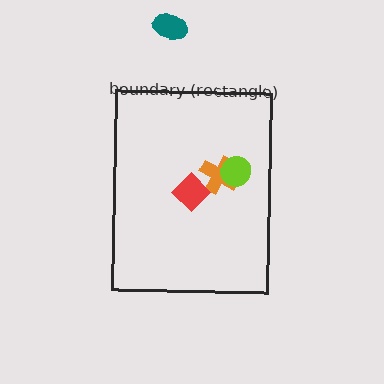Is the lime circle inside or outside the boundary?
Inside.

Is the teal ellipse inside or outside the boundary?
Outside.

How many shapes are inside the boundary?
3 inside, 1 outside.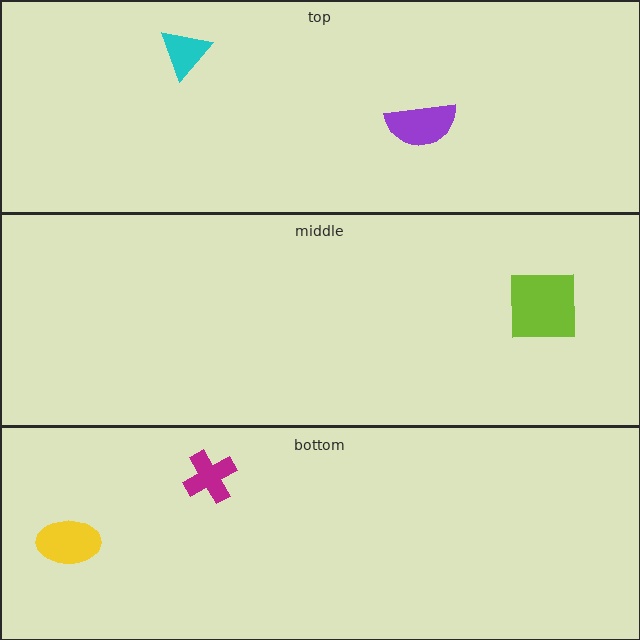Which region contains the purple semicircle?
The top region.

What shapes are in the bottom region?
The yellow ellipse, the magenta cross.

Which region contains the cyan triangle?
The top region.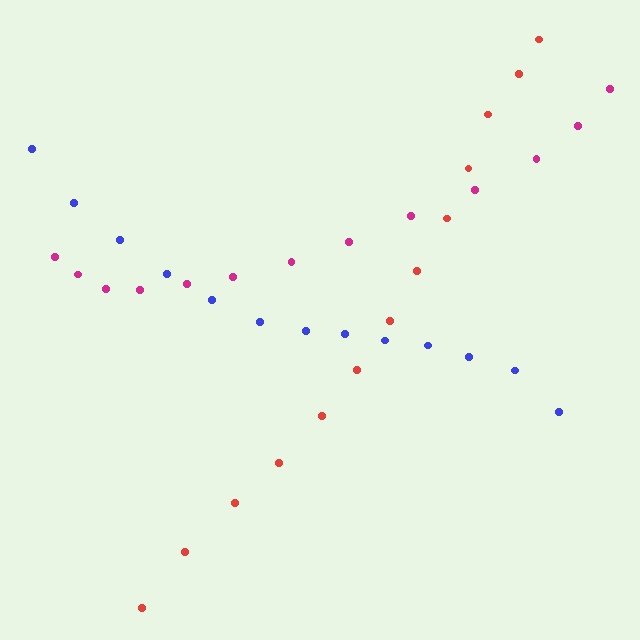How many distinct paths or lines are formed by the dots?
There are 3 distinct paths.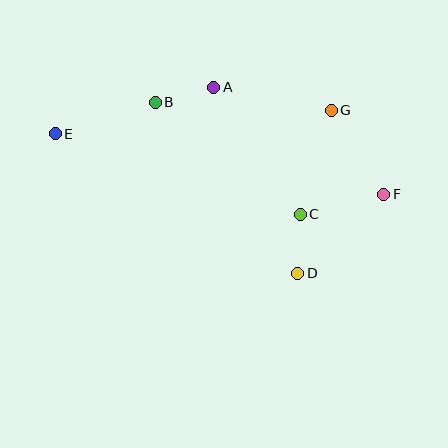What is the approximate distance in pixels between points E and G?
The distance between E and G is approximately 277 pixels.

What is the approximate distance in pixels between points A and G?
The distance between A and G is approximately 120 pixels.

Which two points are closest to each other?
Points C and D are closest to each other.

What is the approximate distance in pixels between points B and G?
The distance between B and G is approximately 176 pixels.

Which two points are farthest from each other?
Points E and F are farthest from each other.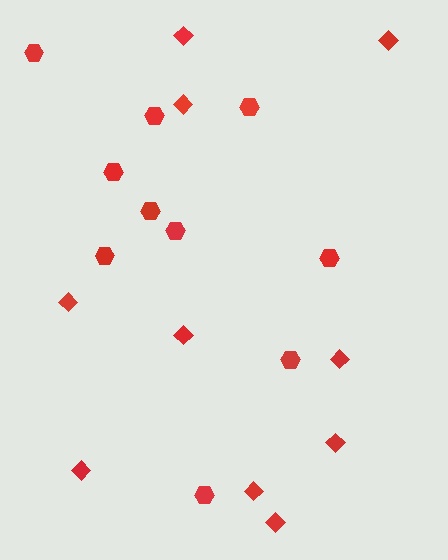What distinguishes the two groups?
There are 2 groups: one group of hexagons (10) and one group of diamonds (10).